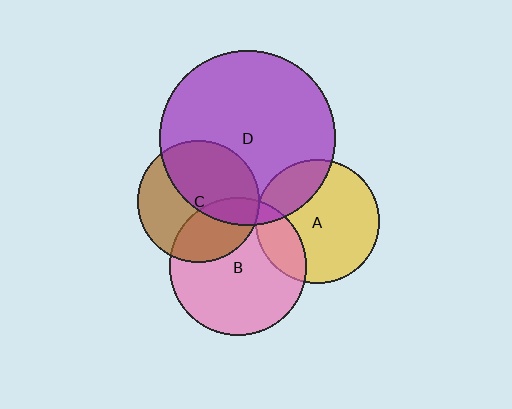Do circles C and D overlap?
Yes.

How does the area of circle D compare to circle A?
Approximately 2.0 times.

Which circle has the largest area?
Circle D (purple).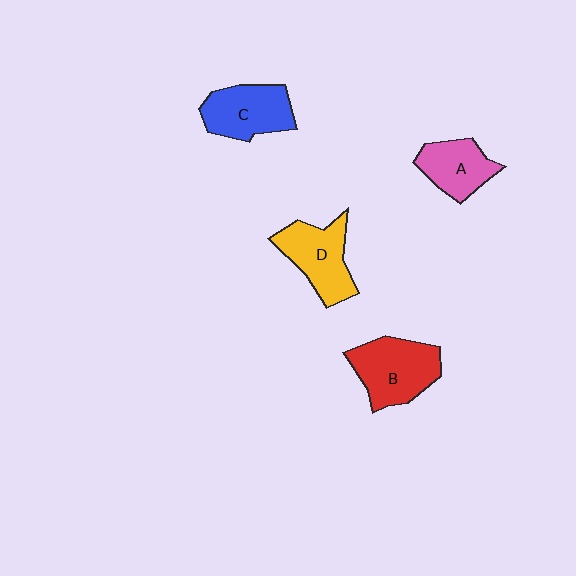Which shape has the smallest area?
Shape A (pink).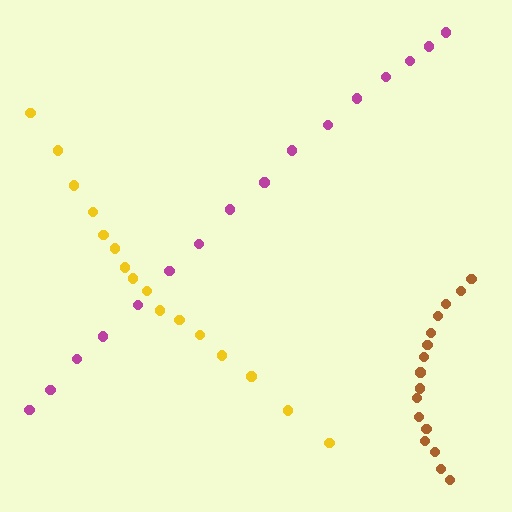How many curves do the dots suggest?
There are 3 distinct paths.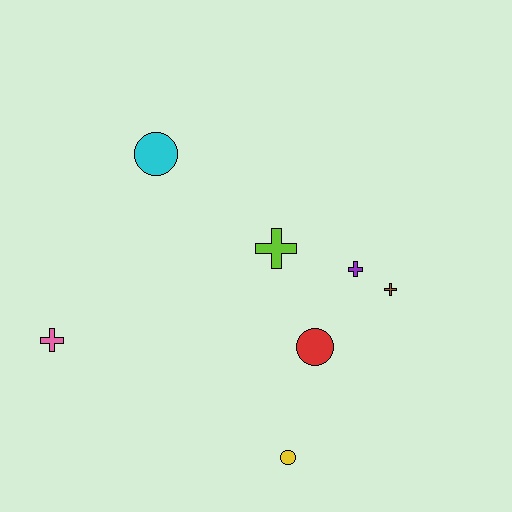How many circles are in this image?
There are 3 circles.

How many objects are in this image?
There are 7 objects.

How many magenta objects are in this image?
There are no magenta objects.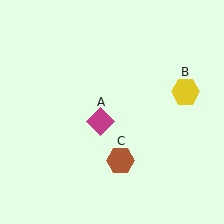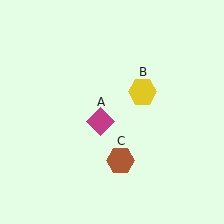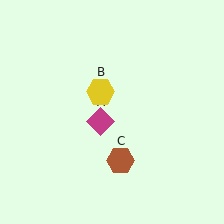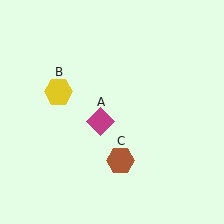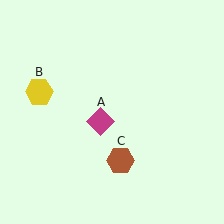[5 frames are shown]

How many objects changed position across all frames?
1 object changed position: yellow hexagon (object B).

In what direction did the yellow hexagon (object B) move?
The yellow hexagon (object B) moved left.